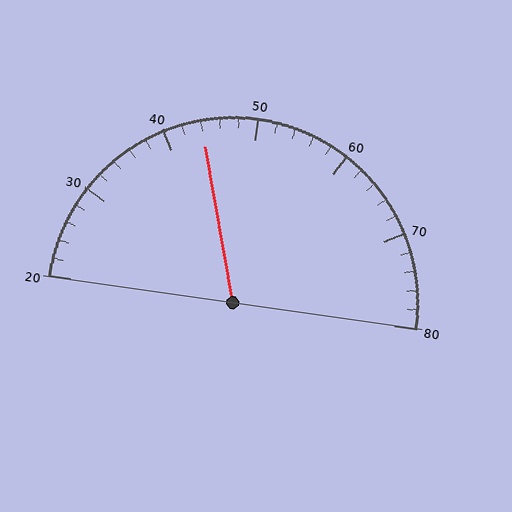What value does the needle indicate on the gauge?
The needle indicates approximately 44.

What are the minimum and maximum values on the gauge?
The gauge ranges from 20 to 80.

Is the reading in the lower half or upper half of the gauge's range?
The reading is in the lower half of the range (20 to 80).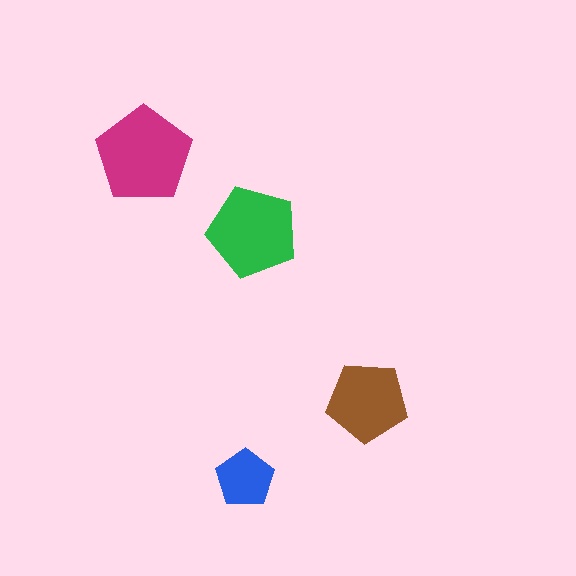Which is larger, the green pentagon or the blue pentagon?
The green one.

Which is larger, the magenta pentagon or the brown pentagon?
The magenta one.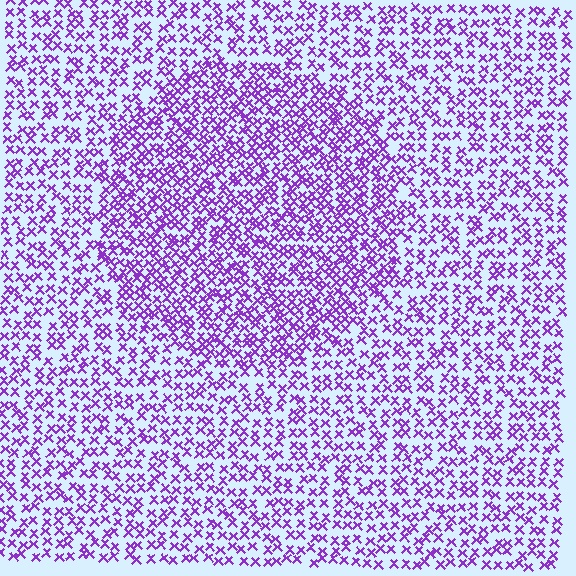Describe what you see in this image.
The image contains small purple elements arranged at two different densities. A circle-shaped region is visible where the elements are more densely packed than the surrounding area.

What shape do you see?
I see a circle.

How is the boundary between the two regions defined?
The boundary is defined by a change in element density (approximately 1.7x ratio). All elements are the same color, size, and shape.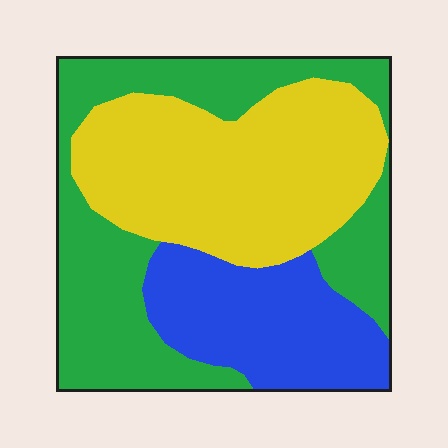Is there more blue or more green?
Green.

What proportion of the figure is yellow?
Yellow takes up about three eighths (3/8) of the figure.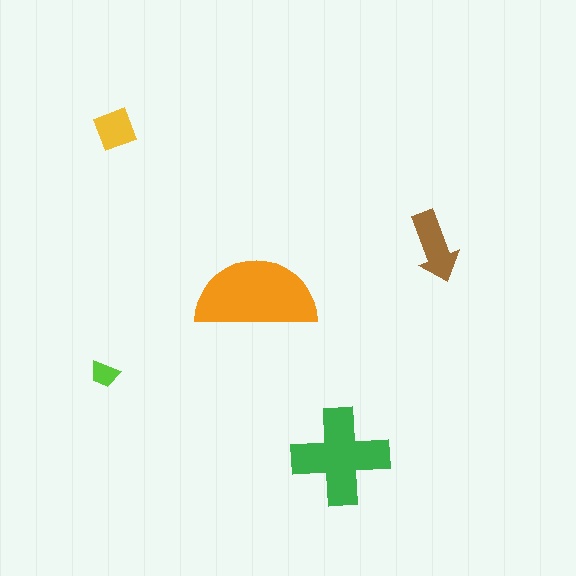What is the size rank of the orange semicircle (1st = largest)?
1st.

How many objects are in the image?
There are 5 objects in the image.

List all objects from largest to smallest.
The orange semicircle, the green cross, the brown arrow, the yellow diamond, the lime trapezoid.